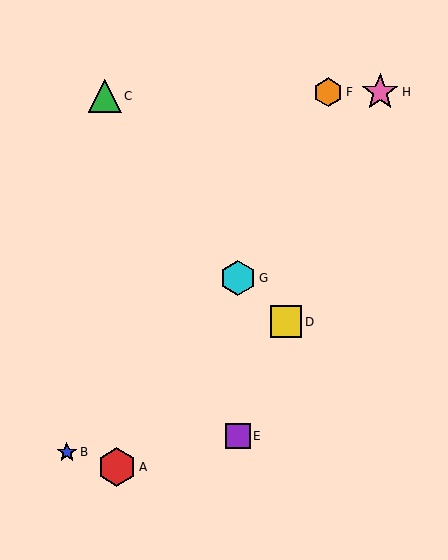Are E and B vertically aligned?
No, E is at x≈238 and B is at x≈67.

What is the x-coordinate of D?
Object D is at x≈286.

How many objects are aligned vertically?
2 objects (E, G) are aligned vertically.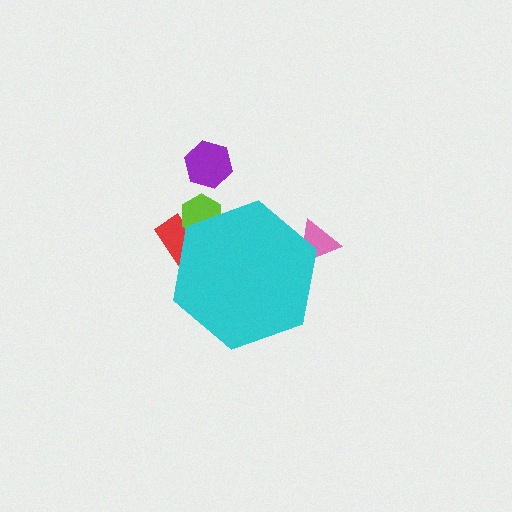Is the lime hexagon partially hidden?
Yes, the lime hexagon is partially hidden behind the cyan hexagon.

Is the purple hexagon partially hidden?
No, the purple hexagon is fully visible.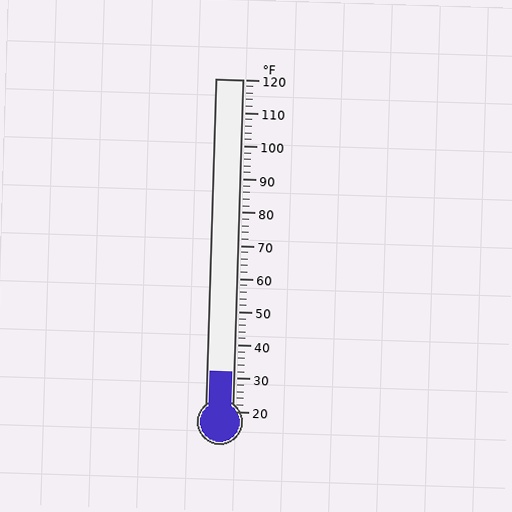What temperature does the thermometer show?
The thermometer shows approximately 32°F.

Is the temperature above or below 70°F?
The temperature is below 70°F.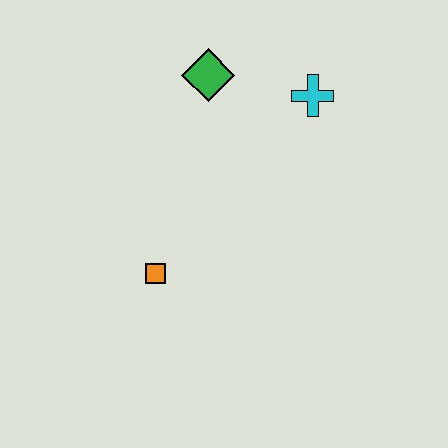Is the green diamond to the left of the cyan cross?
Yes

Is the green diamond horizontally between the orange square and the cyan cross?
Yes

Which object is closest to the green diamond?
The cyan cross is closest to the green diamond.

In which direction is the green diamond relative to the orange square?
The green diamond is above the orange square.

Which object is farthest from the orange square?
The cyan cross is farthest from the orange square.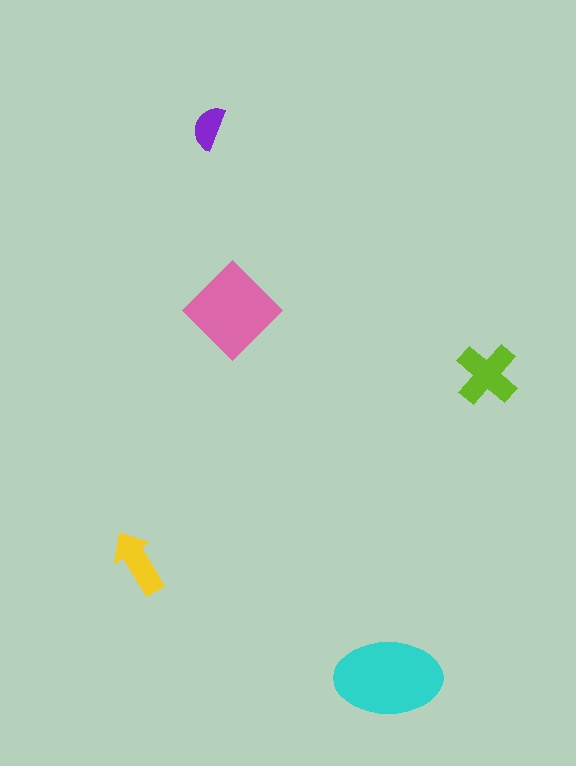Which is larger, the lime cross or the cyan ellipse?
The cyan ellipse.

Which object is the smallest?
The purple semicircle.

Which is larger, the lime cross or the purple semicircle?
The lime cross.